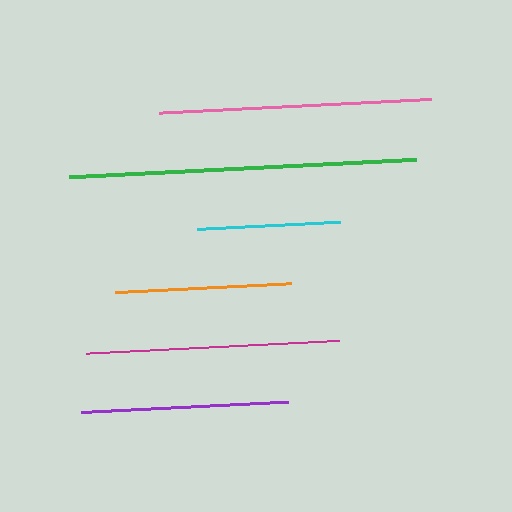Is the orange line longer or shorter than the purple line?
The purple line is longer than the orange line.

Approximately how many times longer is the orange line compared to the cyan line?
The orange line is approximately 1.2 times the length of the cyan line.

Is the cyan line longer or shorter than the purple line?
The purple line is longer than the cyan line.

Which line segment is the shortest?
The cyan line is the shortest at approximately 144 pixels.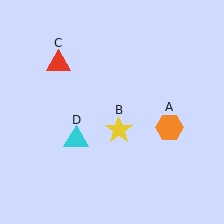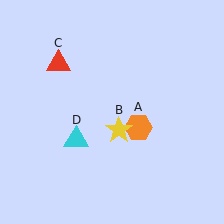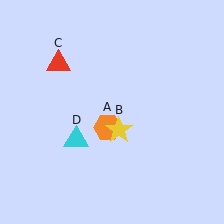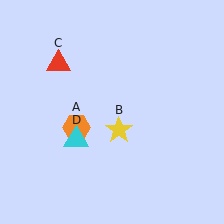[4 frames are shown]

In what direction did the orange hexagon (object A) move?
The orange hexagon (object A) moved left.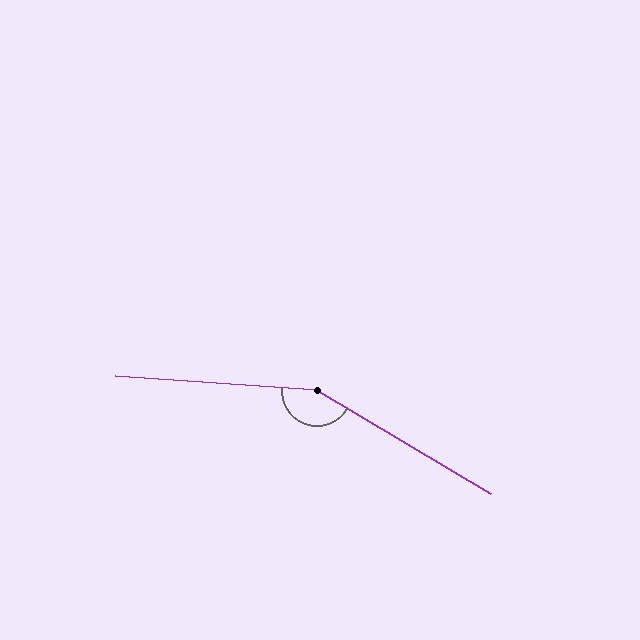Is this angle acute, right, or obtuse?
It is obtuse.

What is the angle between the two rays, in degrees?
Approximately 153 degrees.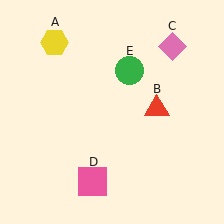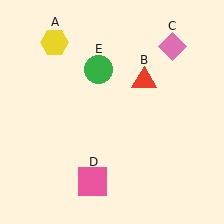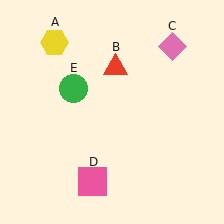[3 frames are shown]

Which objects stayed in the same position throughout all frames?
Yellow hexagon (object A) and pink diamond (object C) and pink square (object D) remained stationary.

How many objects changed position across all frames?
2 objects changed position: red triangle (object B), green circle (object E).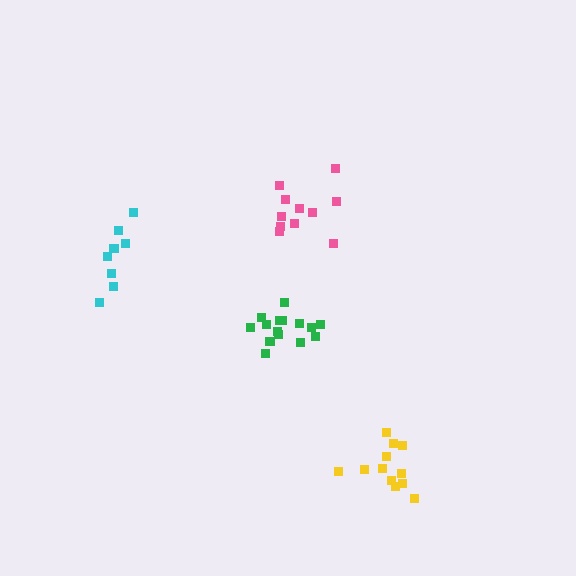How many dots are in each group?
Group 1: 12 dots, Group 2: 15 dots, Group 3: 9 dots, Group 4: 11 dots (47 total).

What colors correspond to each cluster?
The clusters are colored: yellow, green, cyan, pink.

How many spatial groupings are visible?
There are 4 spatial groupings.